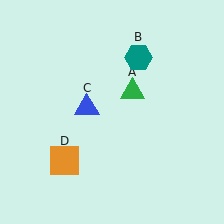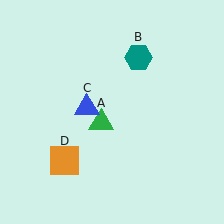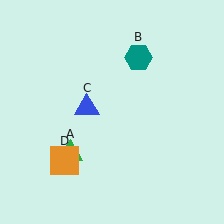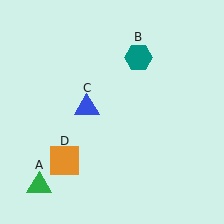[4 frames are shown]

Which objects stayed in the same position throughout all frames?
Teal hexagon (object B) and blue triangle (object C) and orange square (object D) remained stationary.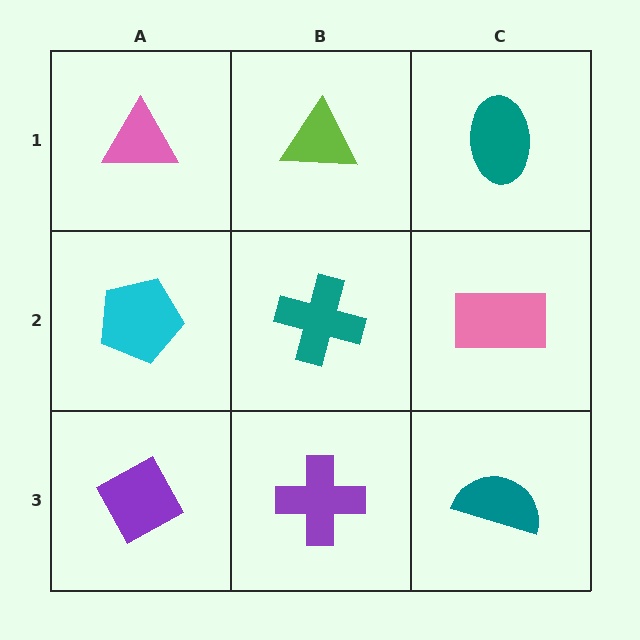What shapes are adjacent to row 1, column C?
A pink rectangle (row 2, column C), a lime triangle (row 1, column B).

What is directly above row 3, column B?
A teal cross.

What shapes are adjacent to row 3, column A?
A cyan pentagon (row 2, column A), a purple cross (row 3, column B).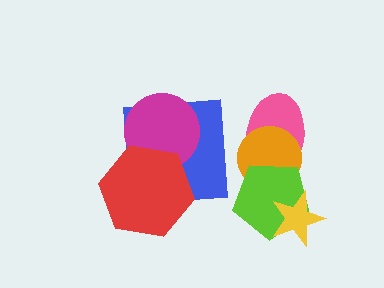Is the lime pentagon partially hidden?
Yes, it is partially covered by another shape.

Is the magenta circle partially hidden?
Yes, it is partially covered by another shape.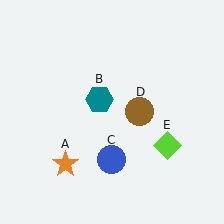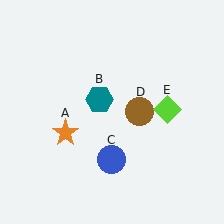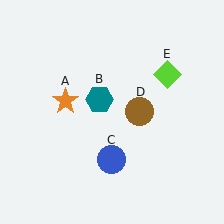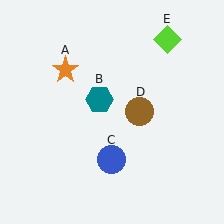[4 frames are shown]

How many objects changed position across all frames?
2 objects changed position: orange star (object A), lime diamond (object E).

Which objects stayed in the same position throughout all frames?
Teal hexagon (object B) and blue circle (object C) and brown circle (object D) remained stationary.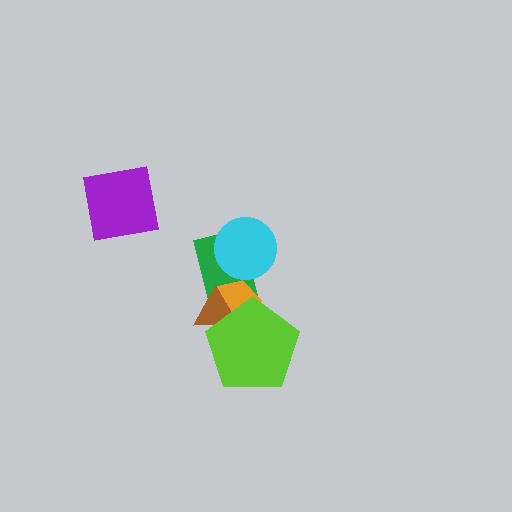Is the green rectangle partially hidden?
Yes, it is partially covered by another shape.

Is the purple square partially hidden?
No, no other shape covers it.